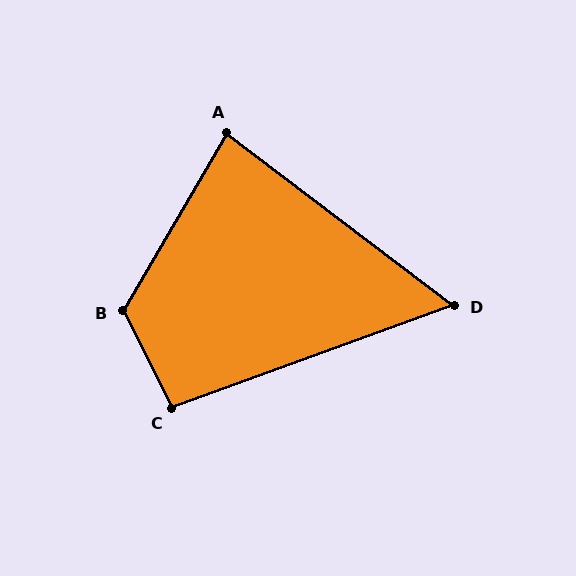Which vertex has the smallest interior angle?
D, at approximately 57 degrees.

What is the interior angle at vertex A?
Approximately 83 degrees (acute).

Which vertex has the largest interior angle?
B, at approximately 123 degrees.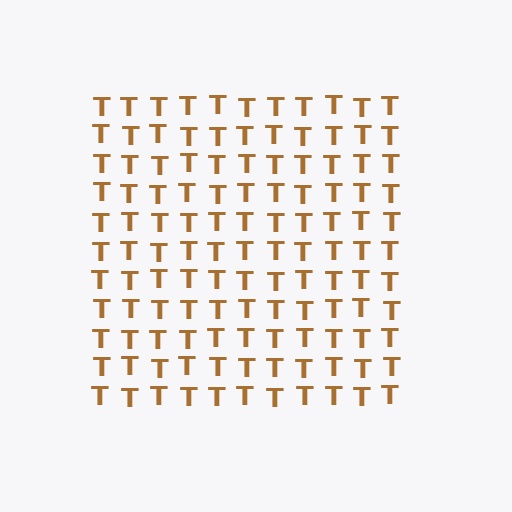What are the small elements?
The small elements are letter T's.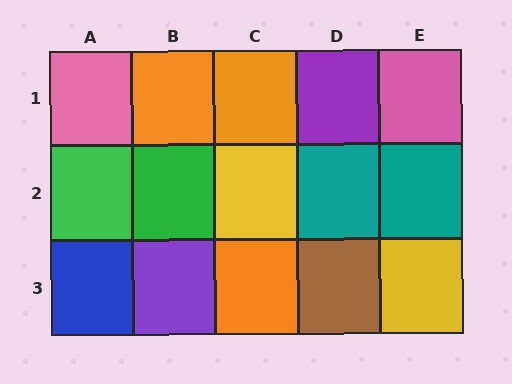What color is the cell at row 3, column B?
Purple.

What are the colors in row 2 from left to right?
Green, green, yellow, teal, teal.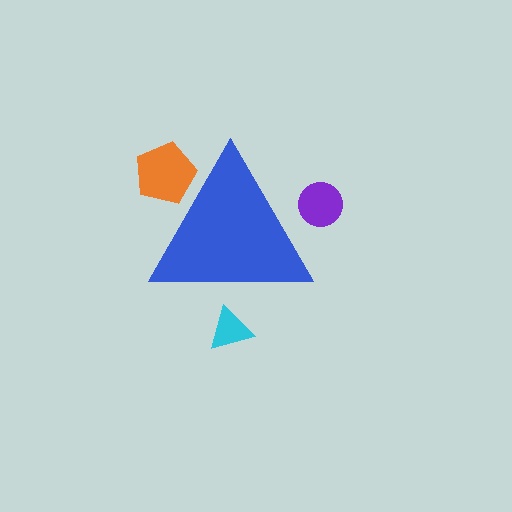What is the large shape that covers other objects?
A blue triangle.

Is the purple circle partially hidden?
Yes, the purple circle is partially hidden behind the blue triangle.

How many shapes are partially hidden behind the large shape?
3 shapes are partially hidden.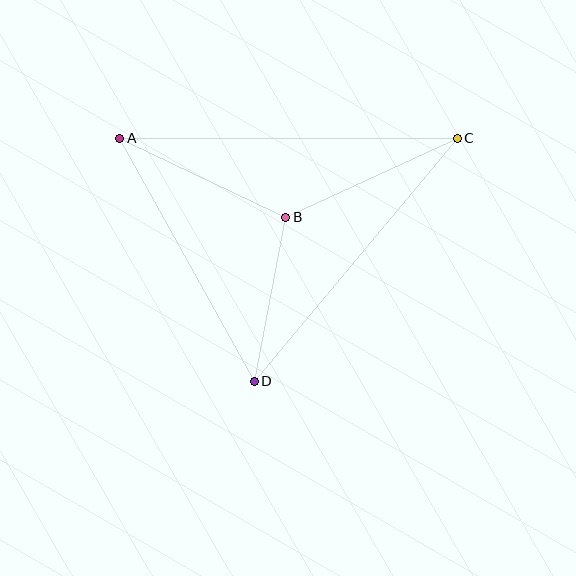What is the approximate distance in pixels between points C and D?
The distance between C and D is approximately 317 pixels.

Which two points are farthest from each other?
Points A and C are farthest from each other.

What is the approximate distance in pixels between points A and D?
The distance between A and D is approximately 278 pixels.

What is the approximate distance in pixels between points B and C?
The distance between B and C is approximately 189 pixels.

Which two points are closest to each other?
Points B and D are closest to each other.